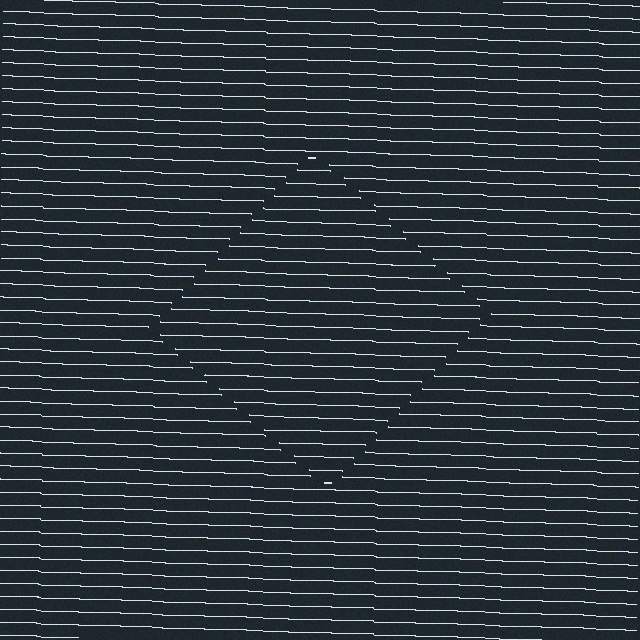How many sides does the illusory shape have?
4 sides — the line-ends trace a square.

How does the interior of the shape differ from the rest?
The interior of the shape contains the same grating, shifted by half a period — the contour is defined by the phase discontinuity where line-ends from the inner and outer gratings abut.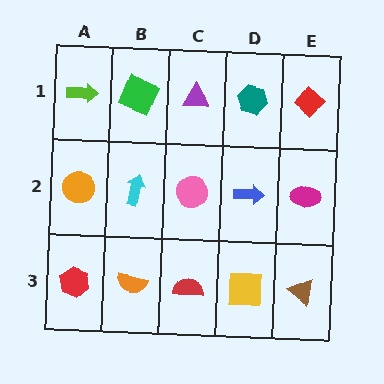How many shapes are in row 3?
5 shapes.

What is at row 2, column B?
A cyan arrow.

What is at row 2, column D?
A blue arrow.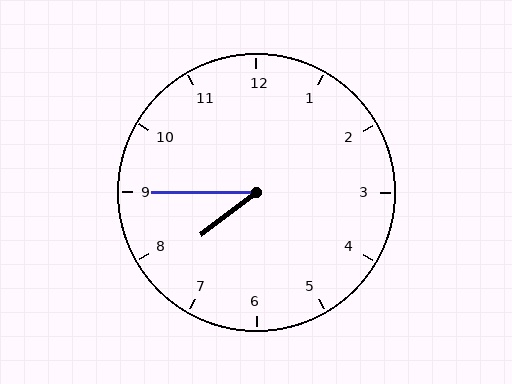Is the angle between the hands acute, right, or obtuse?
It is acute.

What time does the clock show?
7:45.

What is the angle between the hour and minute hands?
Approximately 38 degrees.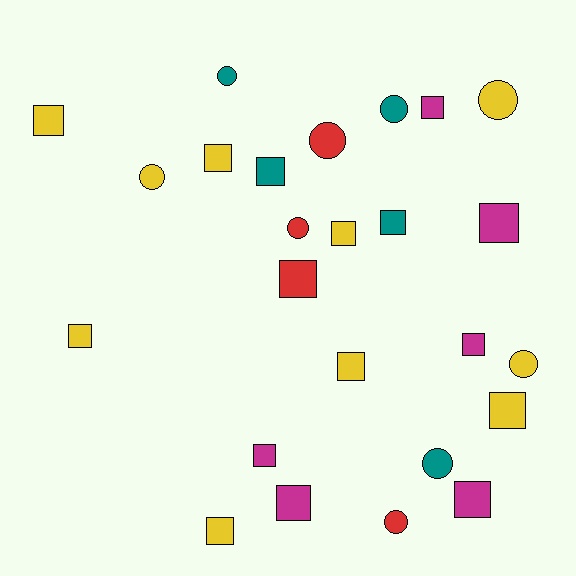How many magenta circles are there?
There are no magenta circles.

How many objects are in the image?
There are 25 objects.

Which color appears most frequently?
Yellow, with 10 objects.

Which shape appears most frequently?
Square, with 16 objects.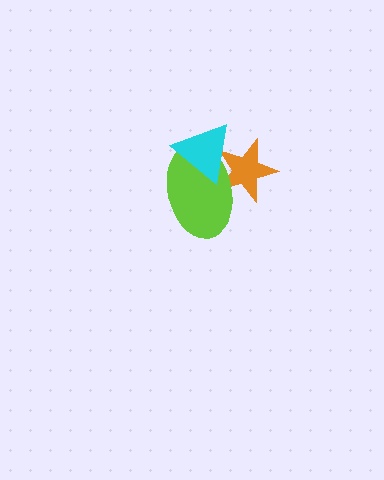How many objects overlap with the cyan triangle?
2 objects overlap with the cyan triangle.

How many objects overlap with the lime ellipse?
2 objects overlap with the lime ellipse.